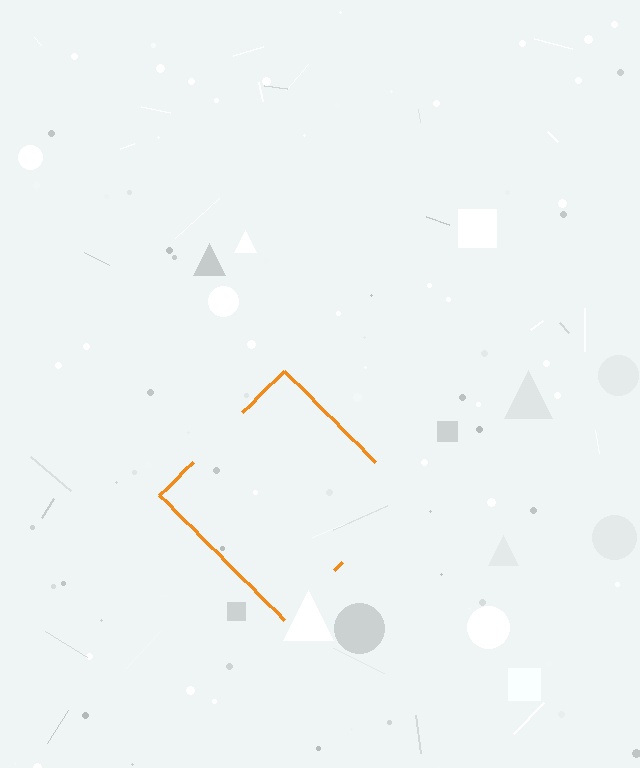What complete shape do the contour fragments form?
The contour fragments form a diamond.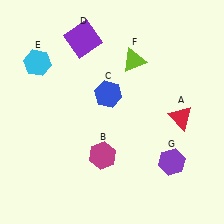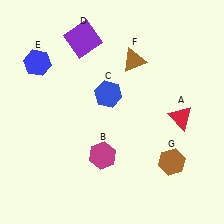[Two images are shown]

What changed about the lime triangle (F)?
In Image 1, F is lime. In Image 2, it changed to brown.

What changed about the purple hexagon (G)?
In Image 1, G is purple. In Image 2, it changed to brown.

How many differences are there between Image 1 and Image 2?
There are 3 differences between the two images.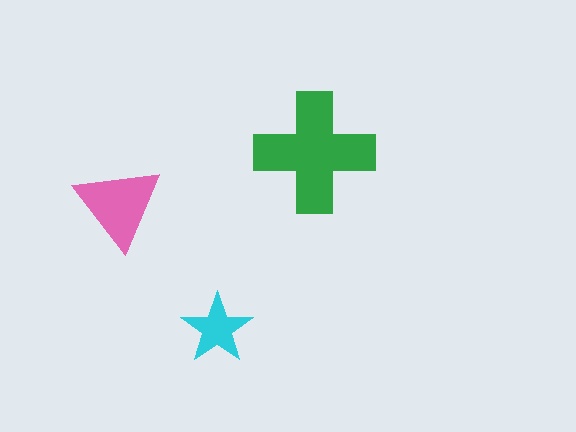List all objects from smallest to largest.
The cyan star, the pink triangle, the green cross.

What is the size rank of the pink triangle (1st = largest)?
2nd.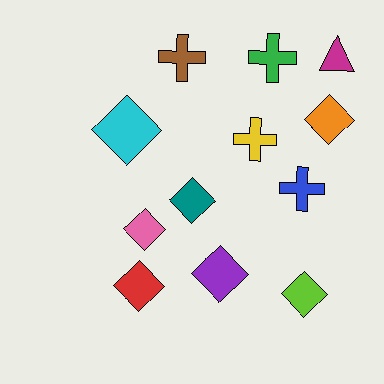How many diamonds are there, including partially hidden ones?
There are 7 diamonds.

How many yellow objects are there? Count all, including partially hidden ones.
There is 1 yellow object.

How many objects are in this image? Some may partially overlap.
There are 12 objects.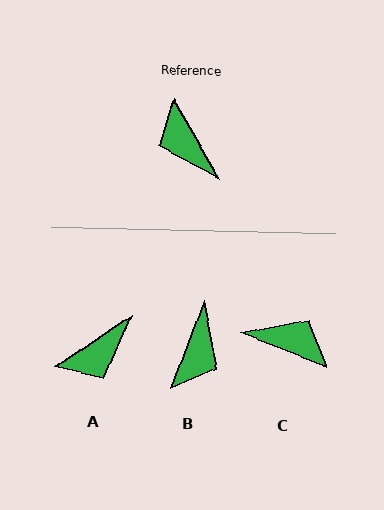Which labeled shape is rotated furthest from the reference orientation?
C, about 141 degrees away.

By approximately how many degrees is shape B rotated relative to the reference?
Approximately 130 degrees counter-clockwise.